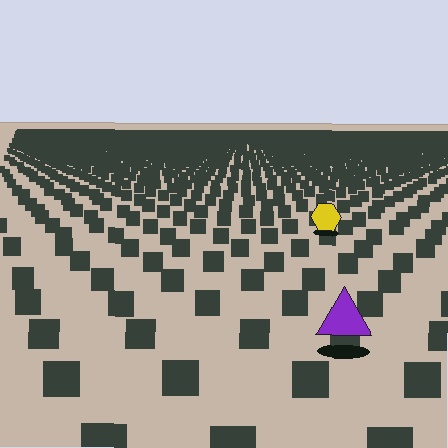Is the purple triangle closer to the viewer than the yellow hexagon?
Yes. The purple triangle is closer — you can tell from the texture gradient: the ground texture is coarser near it.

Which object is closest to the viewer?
The purple triangle is closest. The texture marks near it are larger and more spread out.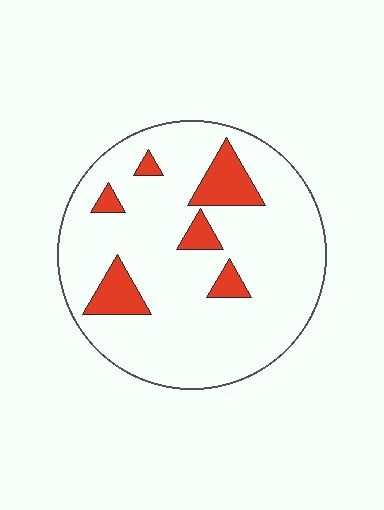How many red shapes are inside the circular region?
6.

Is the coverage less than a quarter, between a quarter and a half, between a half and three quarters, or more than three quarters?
Less than a quarter.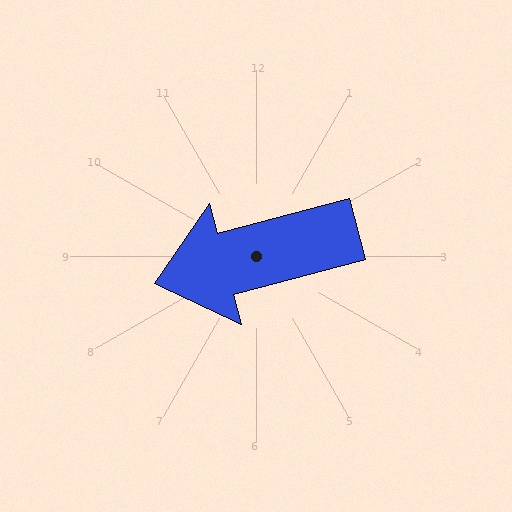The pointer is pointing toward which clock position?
Roughly 9 o'clock.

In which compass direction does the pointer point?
West.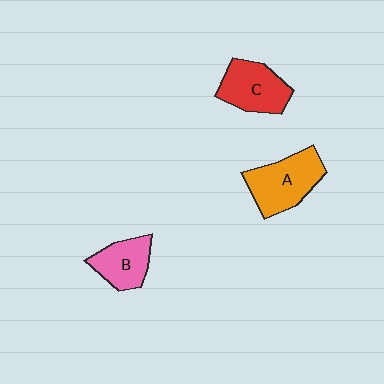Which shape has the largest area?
Shape A (orange).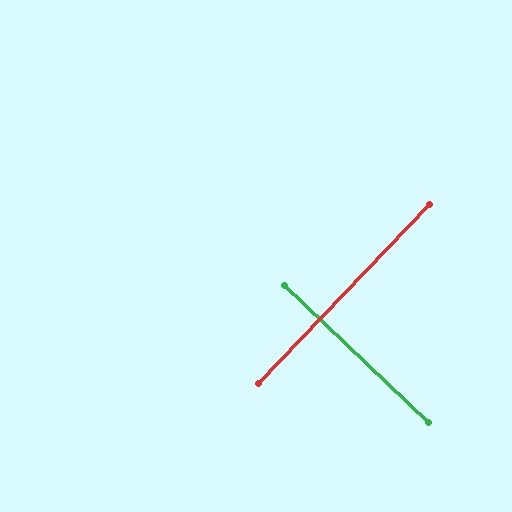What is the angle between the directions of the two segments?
Approximately 90 degrees.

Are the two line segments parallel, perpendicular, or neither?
Perpendicular — they meet at approximately 90°.